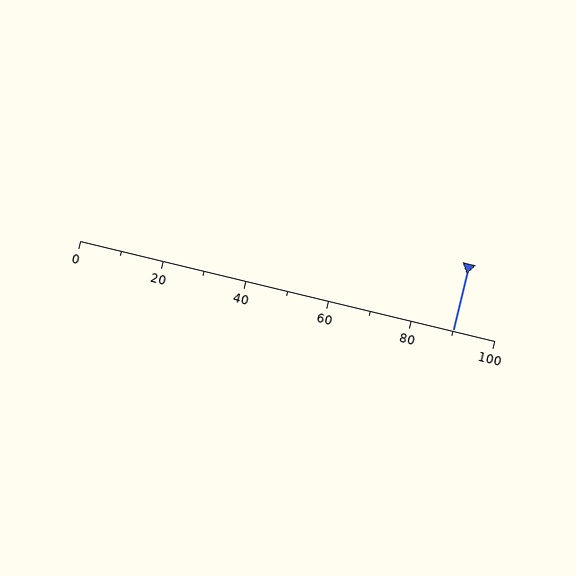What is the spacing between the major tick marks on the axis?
The major ticks are spaced 20 apart.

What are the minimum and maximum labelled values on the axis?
The axis runs from 0 to 100.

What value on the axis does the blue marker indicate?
The marker indicates approximately 90.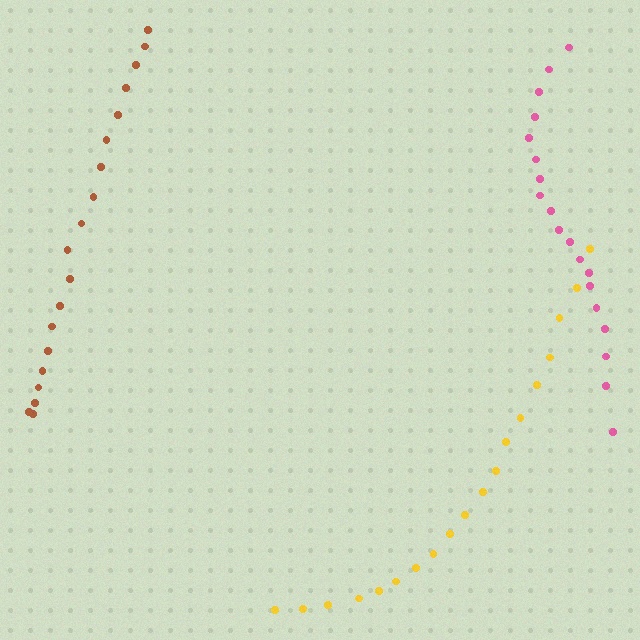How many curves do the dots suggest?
There are 3 distinct paths.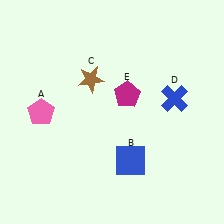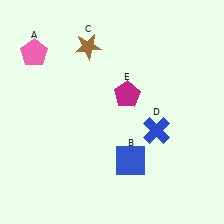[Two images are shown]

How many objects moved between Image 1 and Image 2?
3 objects moved between the two images.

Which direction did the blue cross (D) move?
The blue cross (D) moved down.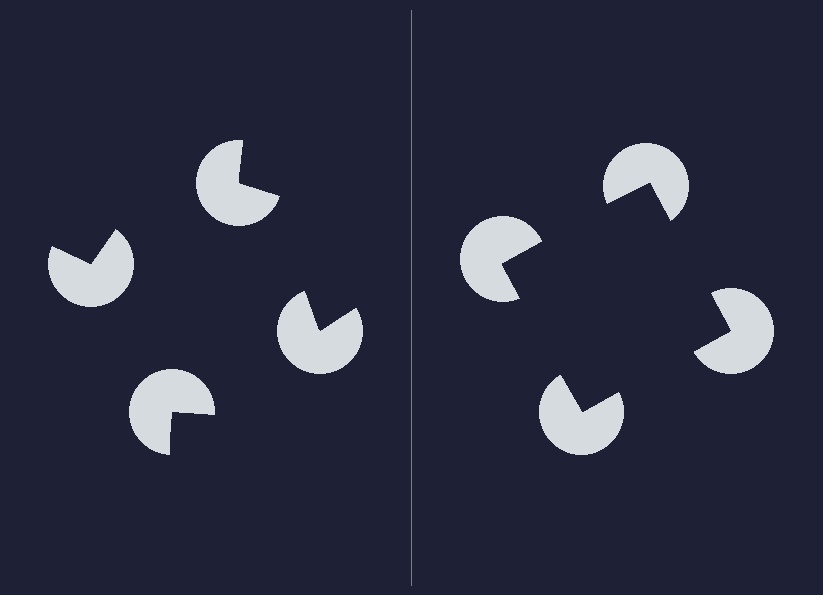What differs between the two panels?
The pac-man discs are positioned identically on both sides; only the wedge orientations differ. On the right they align to a square; on the left they are misaligned.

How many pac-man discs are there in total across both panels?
8 — 4 on each side.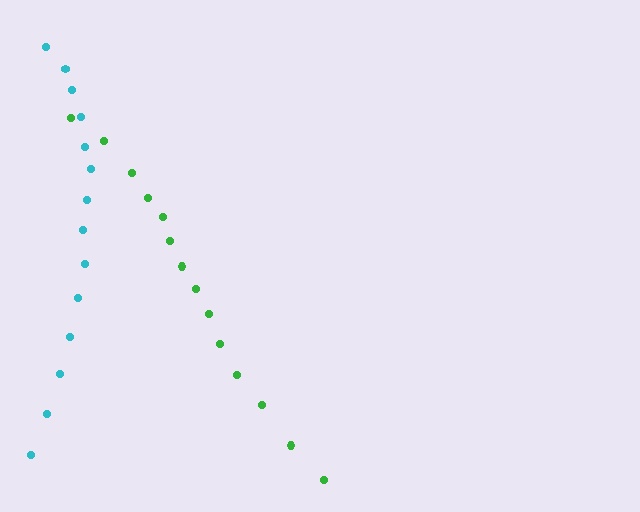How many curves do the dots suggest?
There are 2 distinct paths.